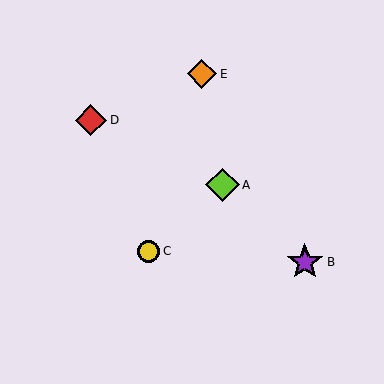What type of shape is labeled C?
Shape C is a yellow circle.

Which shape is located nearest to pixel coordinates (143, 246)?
The yellow circle (labeled C) at (149, 251) is nearest to that location.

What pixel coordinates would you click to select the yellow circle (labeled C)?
Click at (149, 251) to select the yellow circle C.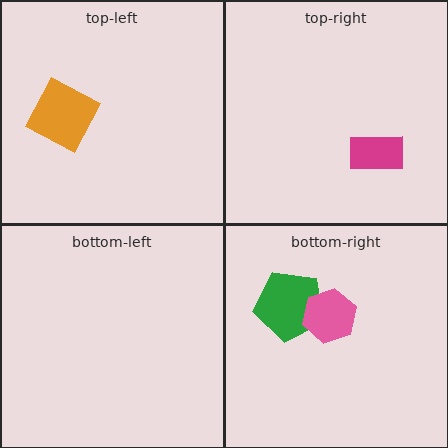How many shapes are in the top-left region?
1.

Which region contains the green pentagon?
The bottom-right region.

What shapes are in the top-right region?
The magenta rectangle.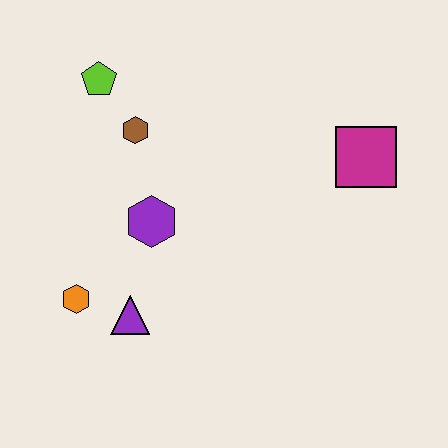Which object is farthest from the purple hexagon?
The magenta square is farthest from the purple hexagon.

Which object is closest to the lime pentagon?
The brown hexagon is closest to the lime pentagon.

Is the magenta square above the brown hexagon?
No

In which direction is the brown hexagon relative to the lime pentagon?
The brown hexagon is below the lime pentagon.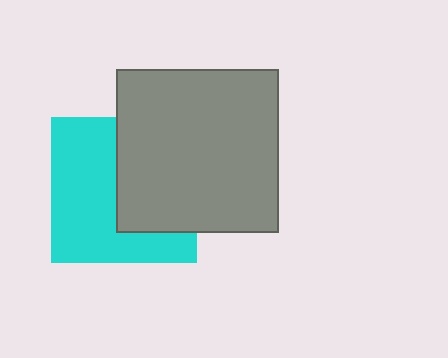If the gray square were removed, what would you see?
You would see the complete cyan square.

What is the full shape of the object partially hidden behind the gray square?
The partially hidden object is a cyan square.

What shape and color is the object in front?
The object in front is a gray square.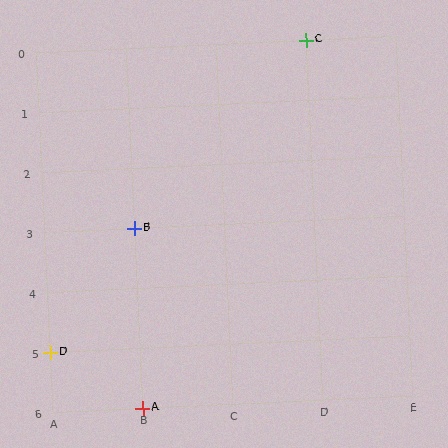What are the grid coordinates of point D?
Point D is at grid coordinates (A, 5).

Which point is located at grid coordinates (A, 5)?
Point D is at (A, 5).